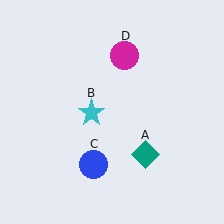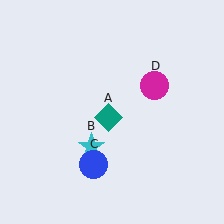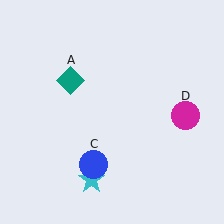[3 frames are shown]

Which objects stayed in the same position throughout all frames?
Blue circle (object C) remained stationary.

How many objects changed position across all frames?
3 objects changed position: teal diamond (object A), cyan star (object B), magenta circle (object D).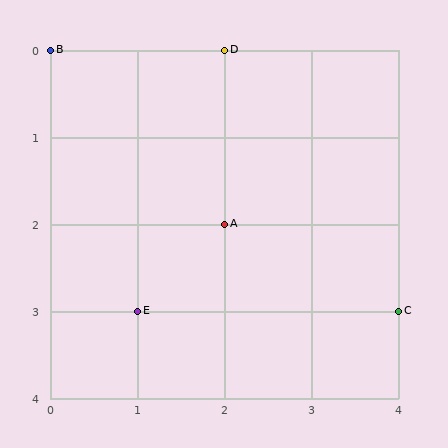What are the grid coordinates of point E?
Point E is at grid coordinates (1, 3).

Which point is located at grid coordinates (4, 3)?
Point C is at (4, 3).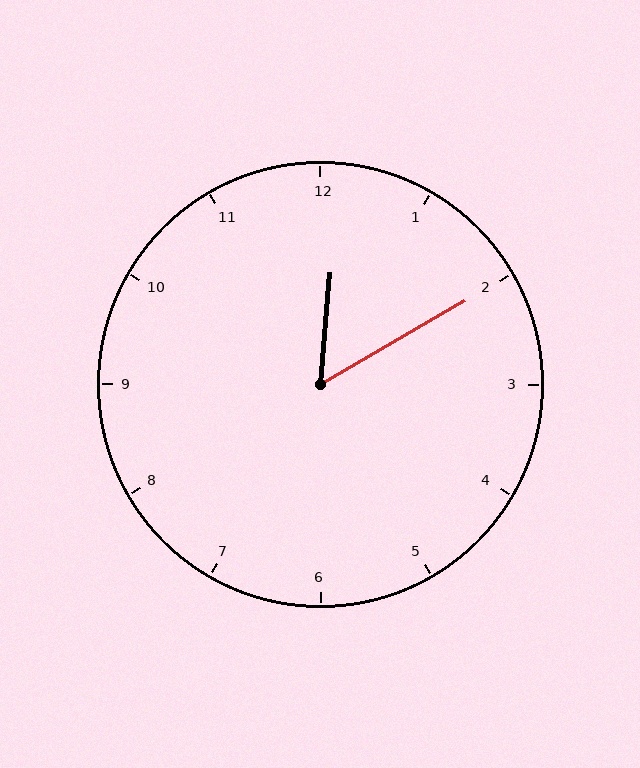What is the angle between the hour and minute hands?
Approximately 55 degrees.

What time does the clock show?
12:10.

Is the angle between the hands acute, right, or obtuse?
It is acute.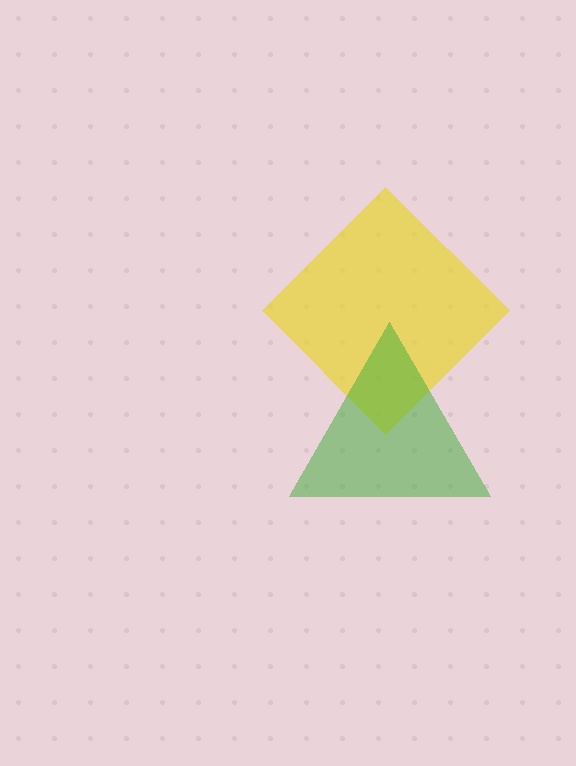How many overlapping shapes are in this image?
There are 2 overlapping shapes in the image.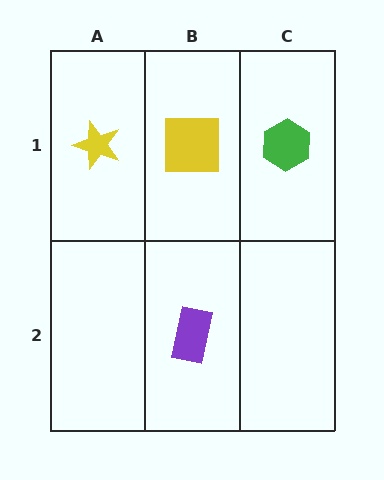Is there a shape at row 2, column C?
No, that cell is empty.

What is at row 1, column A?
A yellow star.